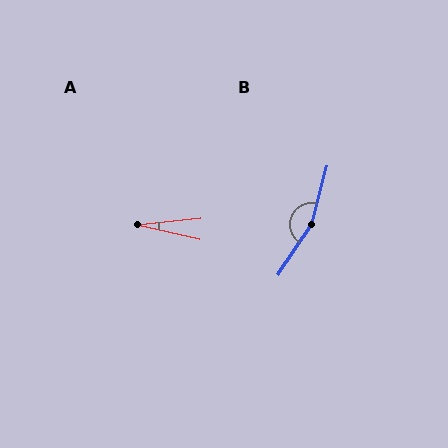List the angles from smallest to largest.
A (20°), B (161°).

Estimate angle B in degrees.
Approximately 161 degrees.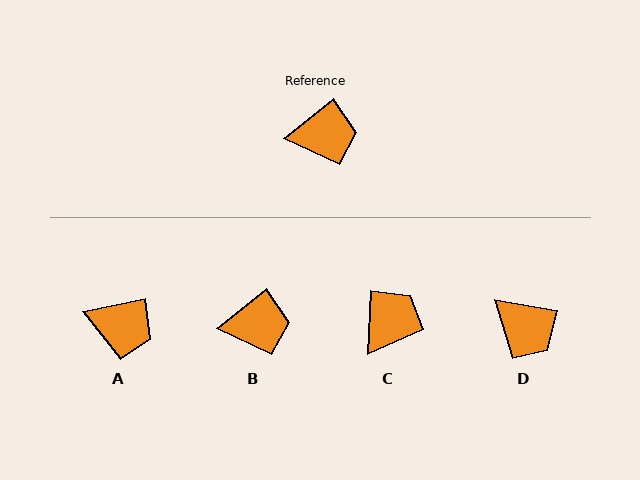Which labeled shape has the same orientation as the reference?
B.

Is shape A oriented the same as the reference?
No, it is off by about 28 degrees.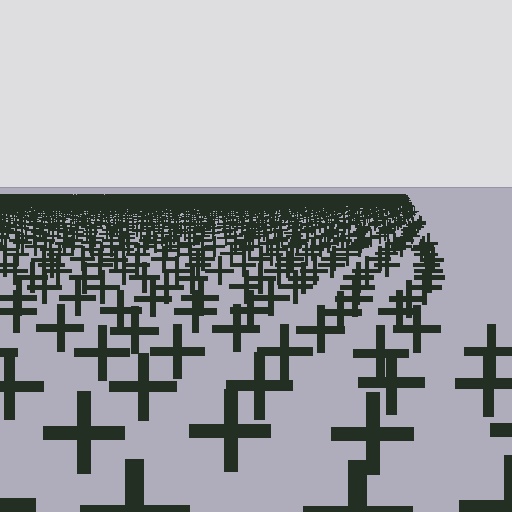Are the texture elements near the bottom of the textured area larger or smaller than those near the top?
Larger. Near the bottom, elements are closer to the viewer and appear at a bigger on-screen size.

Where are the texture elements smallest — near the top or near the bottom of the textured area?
Near the top.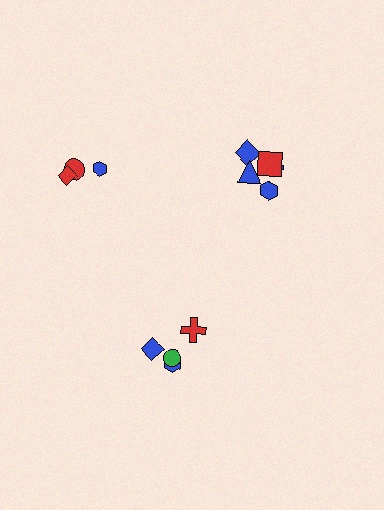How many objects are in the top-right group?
There are 5 objects.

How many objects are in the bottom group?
There are 4 objects.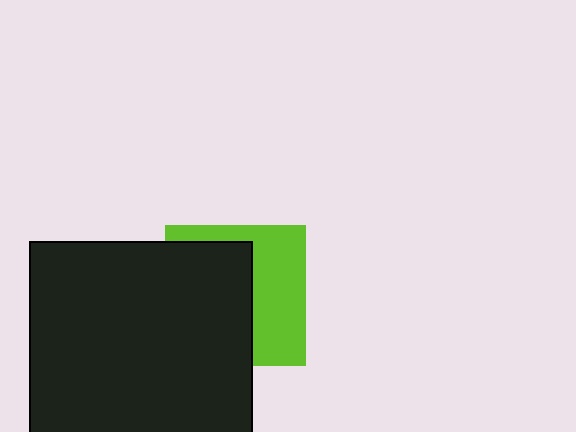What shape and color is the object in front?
The object in front is a black square.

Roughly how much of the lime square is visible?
A small part of it is visible (roughly 44%).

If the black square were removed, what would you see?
You would see the complete lime square.